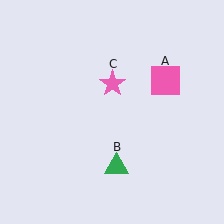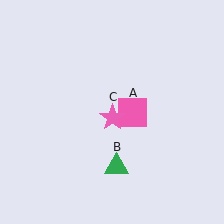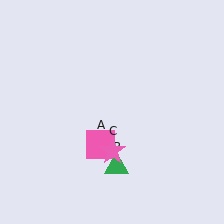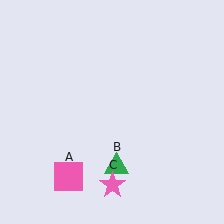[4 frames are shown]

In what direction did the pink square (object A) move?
The pink square (object A) moved down and to the left.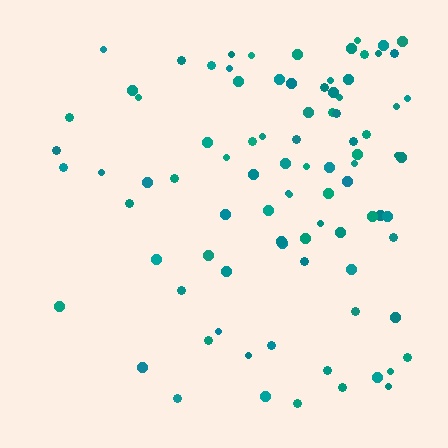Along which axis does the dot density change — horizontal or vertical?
Horizontal.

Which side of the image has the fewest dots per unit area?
The left.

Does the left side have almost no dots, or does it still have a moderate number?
Still a moderate number, just noticeably fewer than the right.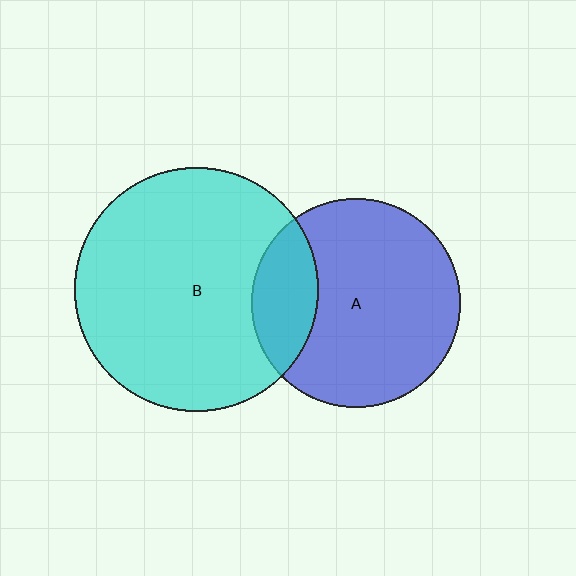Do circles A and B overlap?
Yes.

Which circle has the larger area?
Circle B (cyan).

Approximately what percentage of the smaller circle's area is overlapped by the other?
Approximately 20%.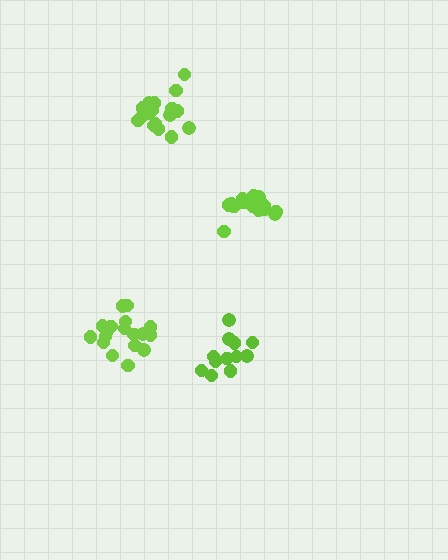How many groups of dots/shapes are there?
There are 4 groups.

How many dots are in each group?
Group 1: 18 dots, Group 2: 17 dots, Group 3: 14 dots, Group 4: 12 dots (61 total).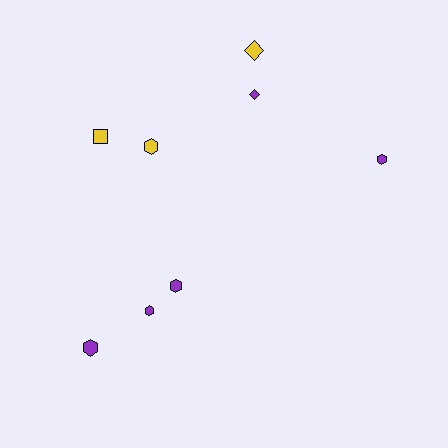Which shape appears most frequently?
Hexagon, with 5 objects.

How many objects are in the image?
There are 8 objects.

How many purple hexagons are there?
There are 4 purple hexagons.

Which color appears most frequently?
Purple, with 5 objects.